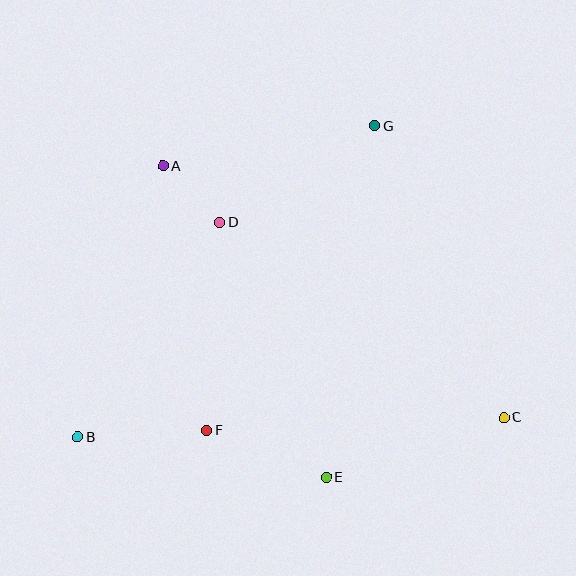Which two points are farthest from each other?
Points B and G are farthest from each other.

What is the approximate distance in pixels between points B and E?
The distance between B and E is approximately 253 pixels.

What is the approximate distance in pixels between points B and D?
The distance between B and D is approximately 258 pixels.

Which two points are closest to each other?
Points A and D are closest to each other.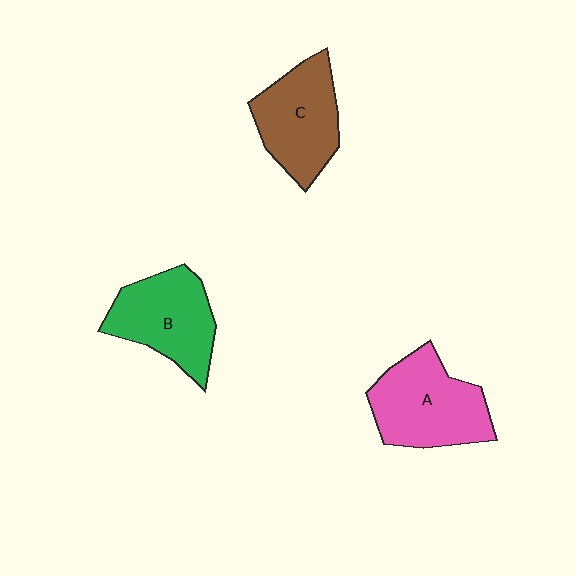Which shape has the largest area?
Shape A (pink).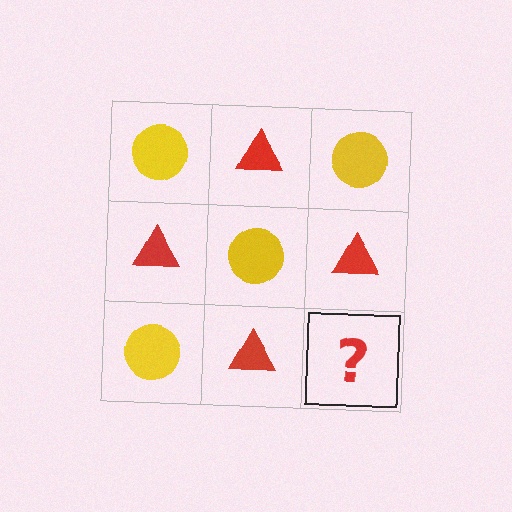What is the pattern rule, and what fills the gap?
The rule is that it alternates yellow circle and red triangle in a checkerboard pattern. The gap should be filled with a yellow circle.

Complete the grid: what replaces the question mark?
The question mark should be replaced with a yellow circle.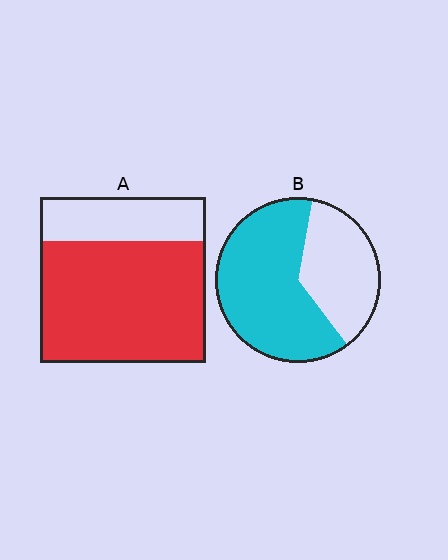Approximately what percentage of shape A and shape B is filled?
A is approximately 75% and B is approximately 65%.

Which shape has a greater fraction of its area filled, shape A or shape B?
Shape A.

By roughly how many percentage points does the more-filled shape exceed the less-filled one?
By roughly 10 percentage points (A over B).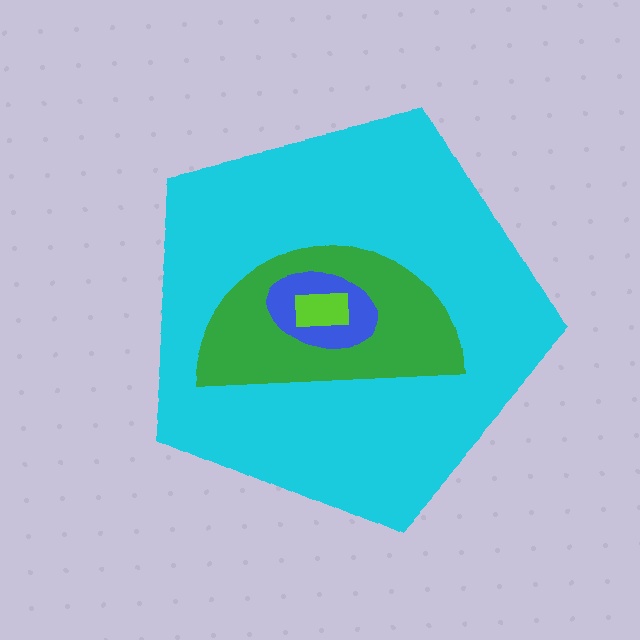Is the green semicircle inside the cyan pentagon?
Yes.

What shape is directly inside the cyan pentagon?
The green semicircle.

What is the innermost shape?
The lime rectangle.